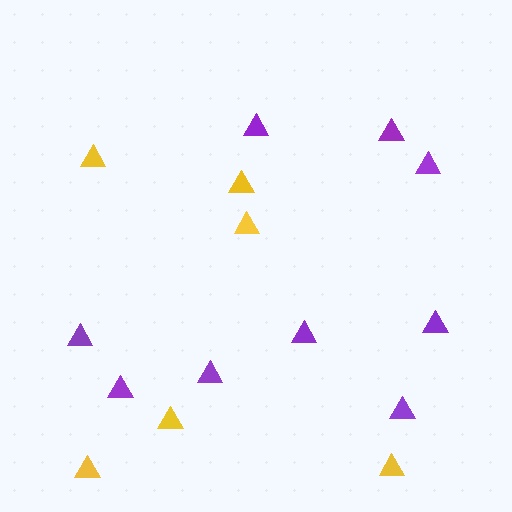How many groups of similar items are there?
There are 2 groups: one group of purple triangles (9) and one group of yellow triangles (6).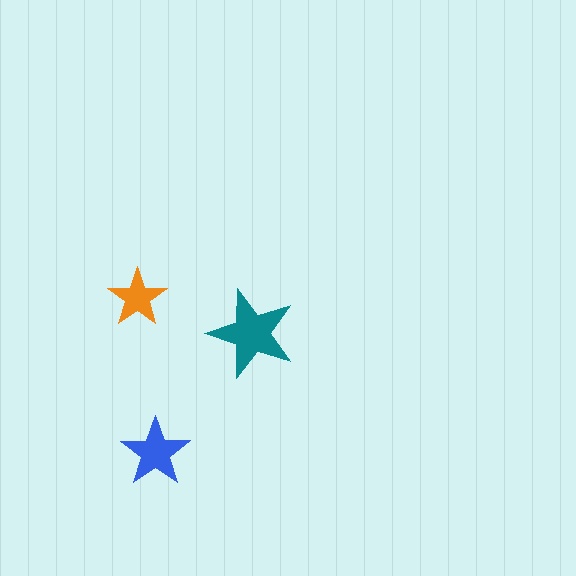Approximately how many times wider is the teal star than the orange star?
About 1.5 times wider.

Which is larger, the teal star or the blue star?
The teal one.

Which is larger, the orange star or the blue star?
The blue one.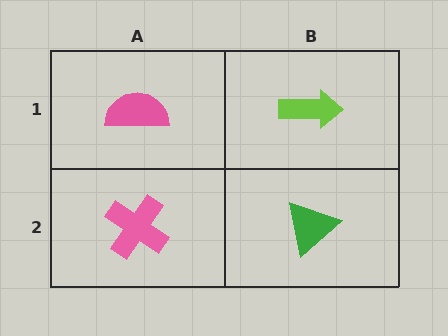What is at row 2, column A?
A pink cross.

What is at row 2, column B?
A green triangle.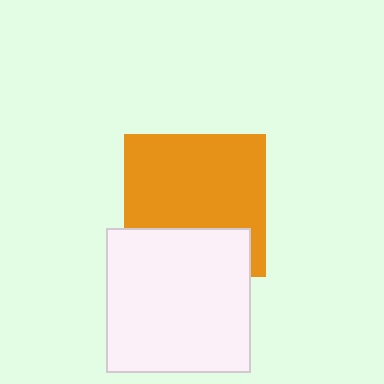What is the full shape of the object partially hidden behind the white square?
The partially hidden object is an orange square.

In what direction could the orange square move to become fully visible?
The orange square could move up. That would shift it out from behind the white square entirely.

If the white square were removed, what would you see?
You would see the complete orange square.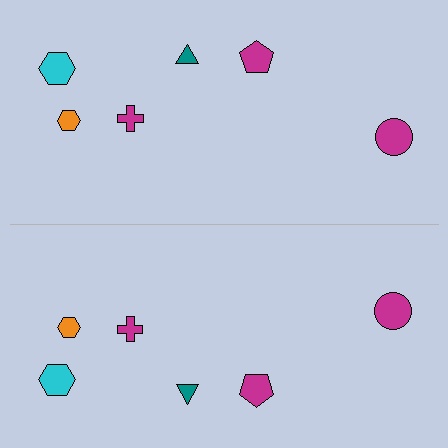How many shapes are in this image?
There are 12 shapes in this image.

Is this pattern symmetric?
Yes, this pattern has bilateral (reflection) symmetry.